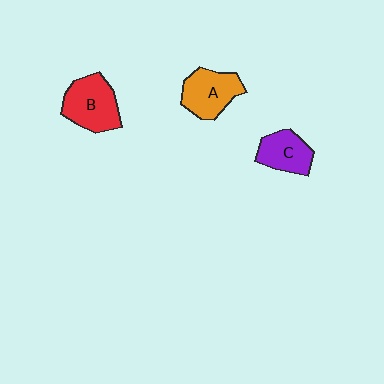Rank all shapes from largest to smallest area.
From largest to smallest: B (red), A (orange), C (purple).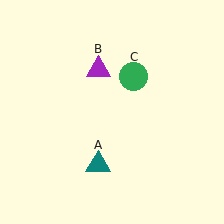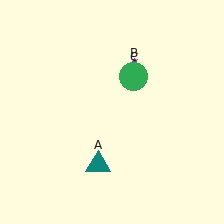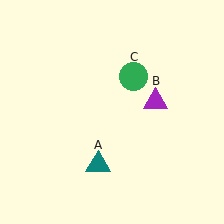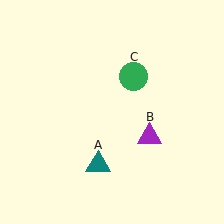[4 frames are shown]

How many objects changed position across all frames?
1 object changed position: purple triangle (object B).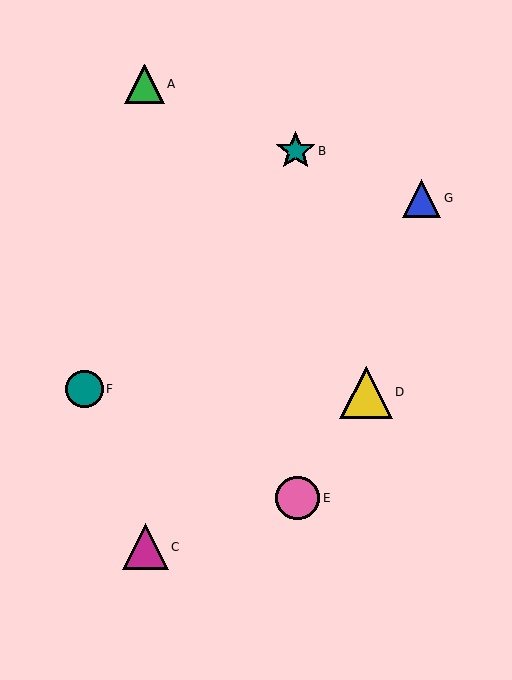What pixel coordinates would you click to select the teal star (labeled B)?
Click at (296, 151) to select the teal star B.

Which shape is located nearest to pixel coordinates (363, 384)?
The yellow triangle (labeled D) at (366, 392) is nearest to that location.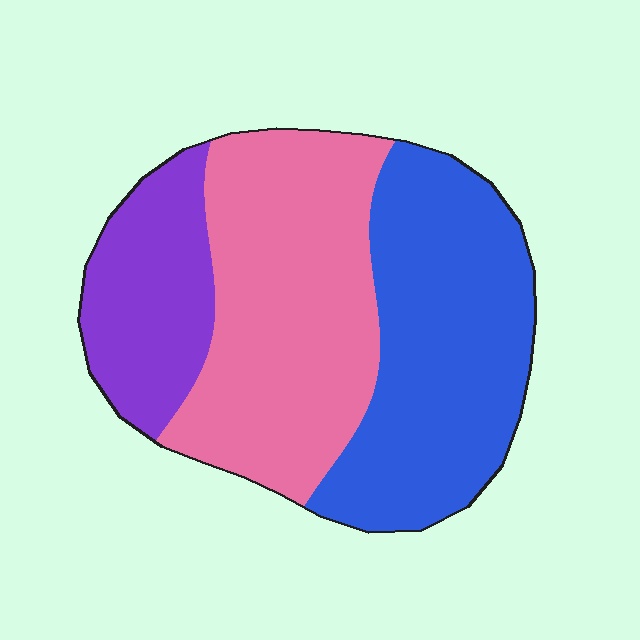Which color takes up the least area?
Purple, at roughly 20%.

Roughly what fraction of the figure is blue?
Blue covers 39% of the figure.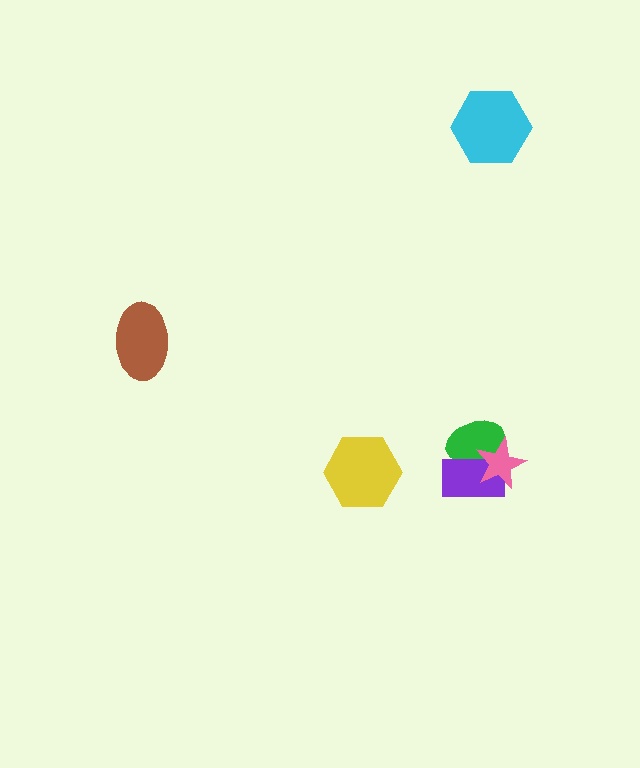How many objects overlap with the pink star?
2 objects overlap with the pink star.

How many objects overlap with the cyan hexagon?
0 objects overlap with the cyan hexagon.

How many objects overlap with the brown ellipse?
0 objects overlap with the brown ellipse.